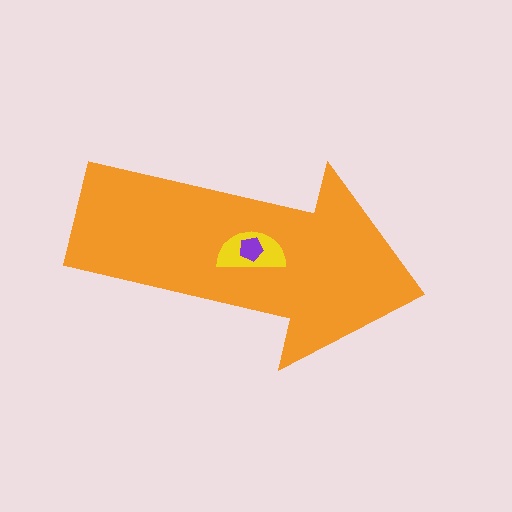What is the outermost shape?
The orange arrow.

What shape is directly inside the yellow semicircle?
The purple pentagon.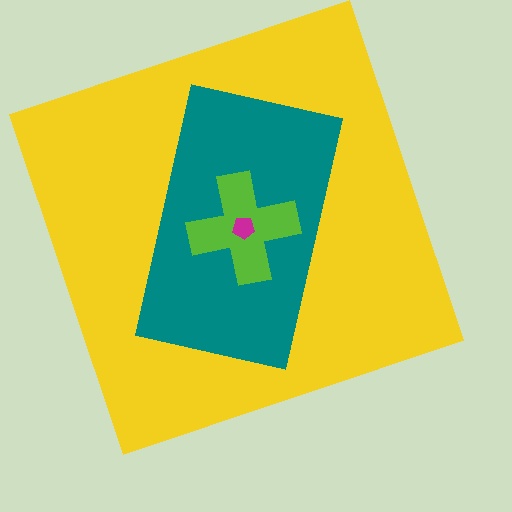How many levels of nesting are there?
4.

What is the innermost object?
The magenta pentagon.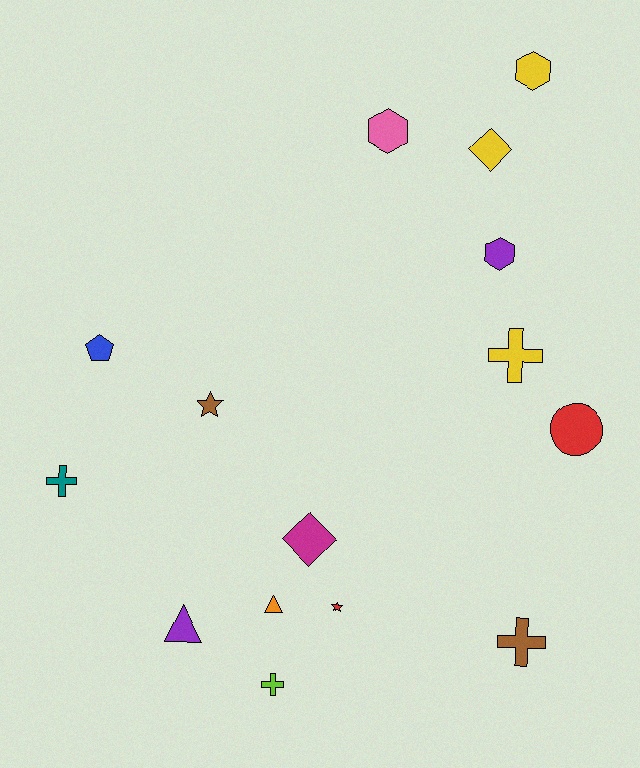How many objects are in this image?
There are 15 objects.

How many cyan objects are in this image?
There are no cyan objects.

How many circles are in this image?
There is 1 circle.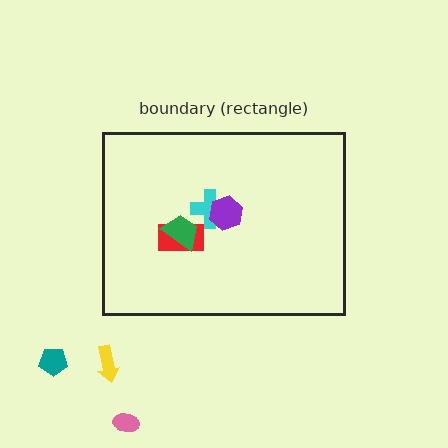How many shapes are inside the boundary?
4 inside, 3 outside.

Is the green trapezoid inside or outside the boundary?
Inside.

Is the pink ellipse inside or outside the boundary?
Outside.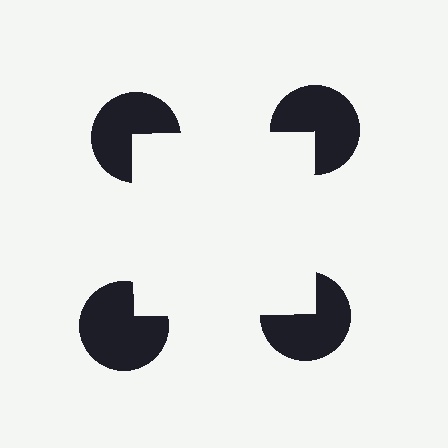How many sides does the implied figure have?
4 sides.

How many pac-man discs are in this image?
There are 4 — one at each vertex of the illusory square.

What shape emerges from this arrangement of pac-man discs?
An illusory square — its edges are inferred from the aligned wedge cuts in the pac-man discs, not physically drawn.